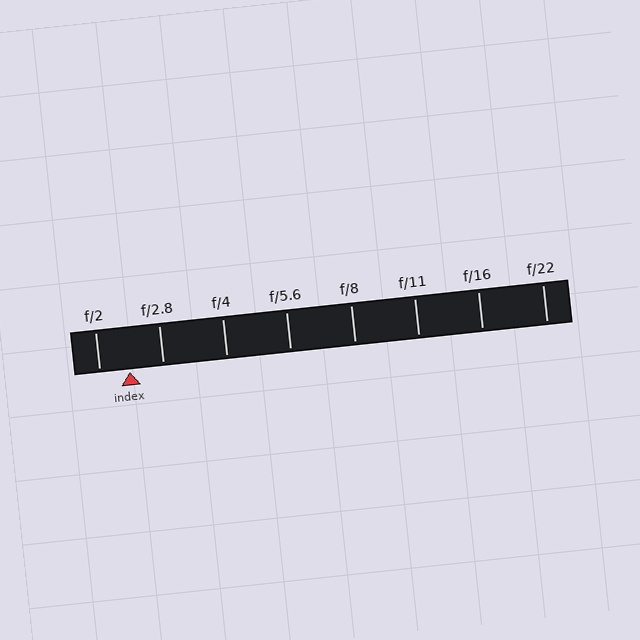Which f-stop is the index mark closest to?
The index mark is closest to f/2.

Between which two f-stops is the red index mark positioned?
The index mark is between f/2 and f/2.8.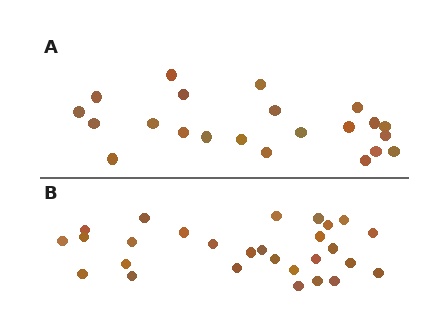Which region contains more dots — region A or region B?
Region B (the bottom region) has more dots.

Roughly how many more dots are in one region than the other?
Region B has about 6 more dots than region A.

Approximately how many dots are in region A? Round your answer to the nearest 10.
About 20 dots. (The exact count is 22, which rounds to 20.)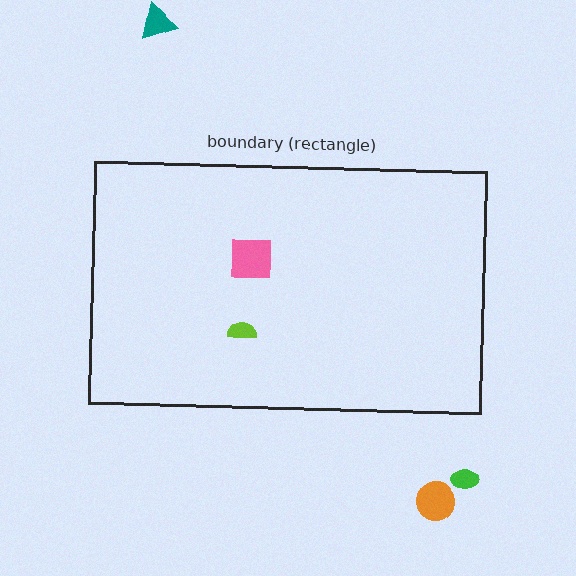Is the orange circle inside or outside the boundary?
Outside.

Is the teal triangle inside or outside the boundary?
Outside.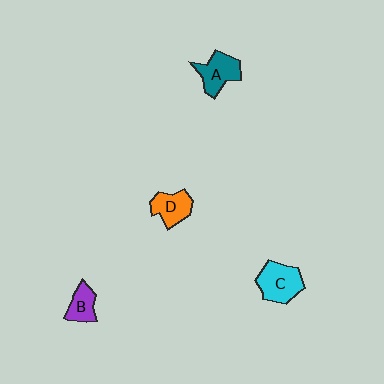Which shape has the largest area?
Shape C (cyan).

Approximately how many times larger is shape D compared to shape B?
Approximately 1.3 times.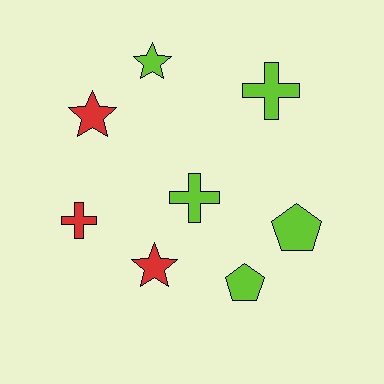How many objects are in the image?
There are 8 objects.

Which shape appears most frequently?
Cross, with 3 objects.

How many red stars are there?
There are 2 red stars.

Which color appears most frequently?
Lime, with 5 objects.